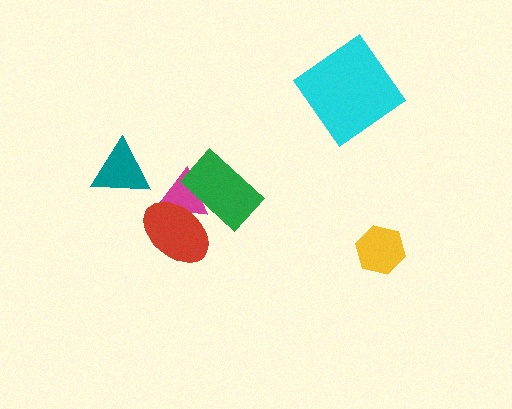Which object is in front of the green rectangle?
The red ellipse is in front of the green rectangle.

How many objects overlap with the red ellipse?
2 objects overlap with the red ellipse.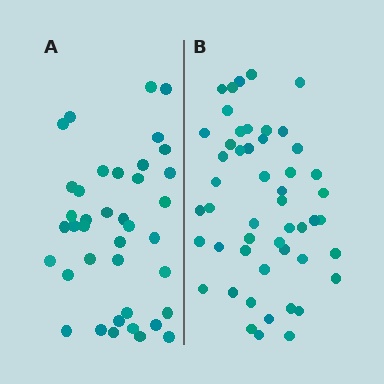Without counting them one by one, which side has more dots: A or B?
Region B (the right region) has more dots.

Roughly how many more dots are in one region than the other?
Region B has roughly 12 or so more dots than region A.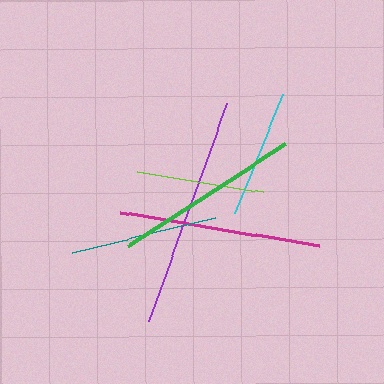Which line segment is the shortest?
The lime line is the shortest at approximately 127 pixels.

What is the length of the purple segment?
The purple segment is approximately 232 pixels long.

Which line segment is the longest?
The purple line is the longest at approximately 232 pixels.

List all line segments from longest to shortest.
From longest to shortest: purple, magenta, green, teal, cyan, lime.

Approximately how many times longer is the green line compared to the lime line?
The green line is approximately 1.5 times the length of the lime line.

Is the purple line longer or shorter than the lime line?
The purple line is longer than the lime line.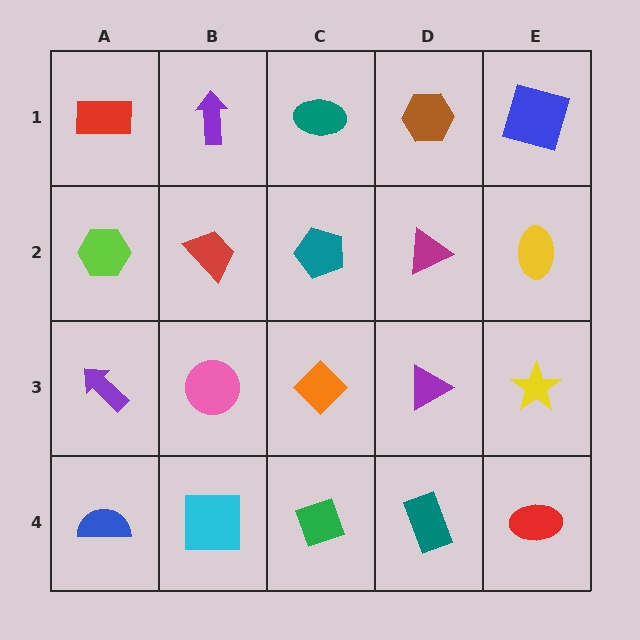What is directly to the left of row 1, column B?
A red rectangle.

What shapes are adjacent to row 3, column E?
A yellow ellipse (row 2, column E), a red ellipse (row 4, column E), a purple triangle (row 3, column D).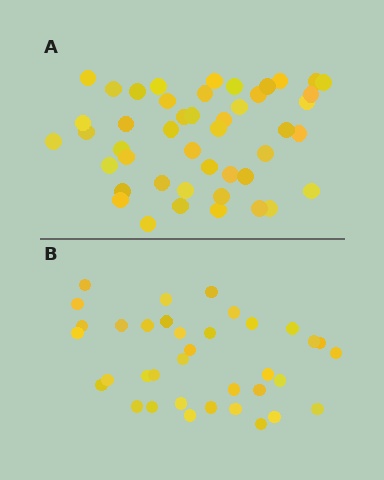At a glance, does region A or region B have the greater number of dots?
Region A (the top region) has more dots.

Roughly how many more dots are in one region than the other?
Region A has roughly 10 or so more dots than region B.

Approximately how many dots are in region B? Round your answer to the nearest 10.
About 40 dots. (The exact count is 36, which rounds to 40.)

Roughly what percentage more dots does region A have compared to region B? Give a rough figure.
About 30% more.